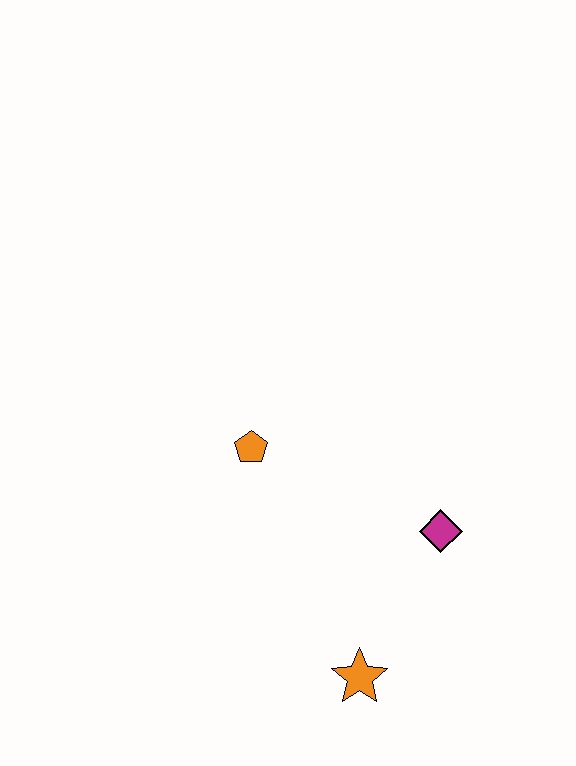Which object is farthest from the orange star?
The orange pentagon is farthest from the orange star.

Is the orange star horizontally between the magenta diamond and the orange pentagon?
Yes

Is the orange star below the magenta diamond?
Yes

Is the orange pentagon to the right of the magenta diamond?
No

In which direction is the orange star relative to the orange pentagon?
The orange star is below the orange pentagon.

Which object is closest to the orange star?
The magenta diamond is closest to the orange star.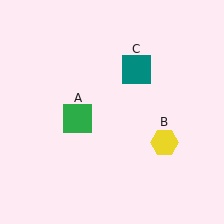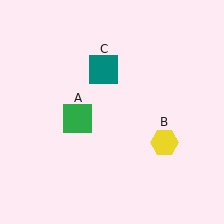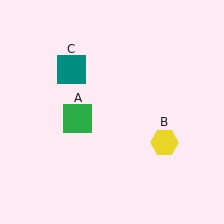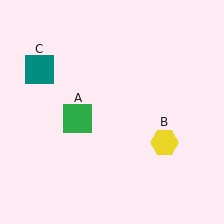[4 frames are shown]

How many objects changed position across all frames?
1 object changed position: teal square (object C).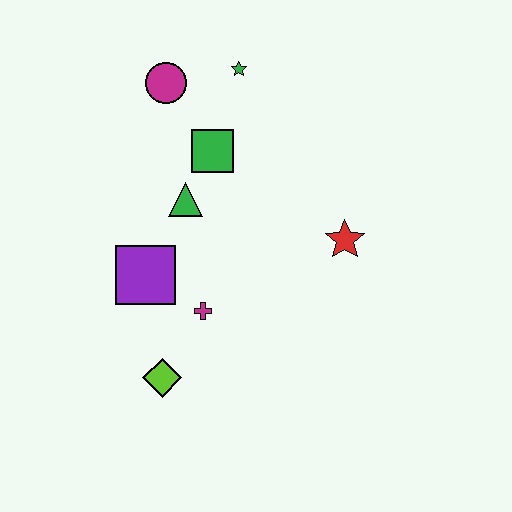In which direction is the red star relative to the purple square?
The red star is to the right of the purple square.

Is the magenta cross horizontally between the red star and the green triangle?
Yes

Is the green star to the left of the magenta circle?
No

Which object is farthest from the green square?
The lime diamond is farthest from the green square.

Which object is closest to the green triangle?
The green square is closest to the green triangle.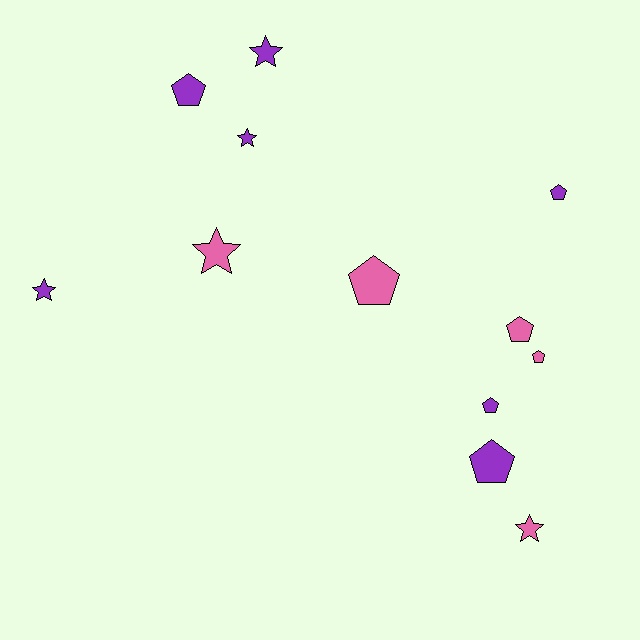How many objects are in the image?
There are 12 objects.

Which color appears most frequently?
Purple, with 7 objects.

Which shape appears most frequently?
Pentagon, with 7 objects.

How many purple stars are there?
There are 3 purple stars.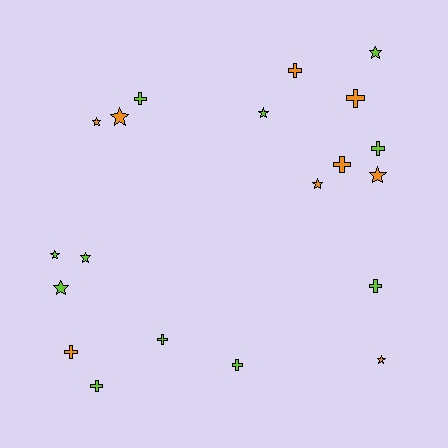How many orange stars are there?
There are 5 orange stars.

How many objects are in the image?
There are 20 objects.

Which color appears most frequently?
Lime, with 11 objects.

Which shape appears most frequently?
Star, with 10 objects.